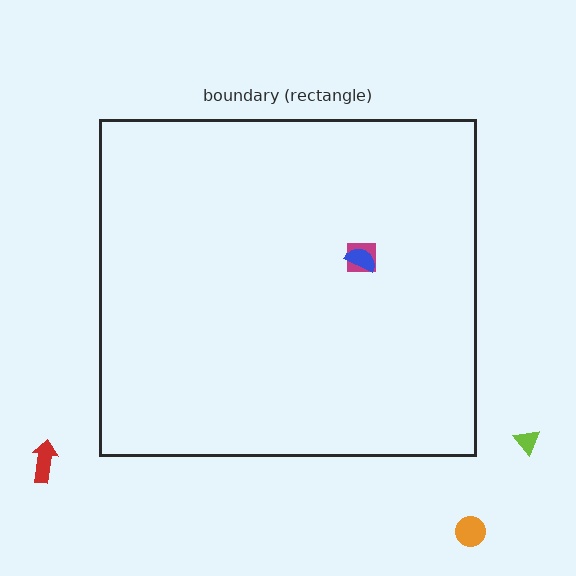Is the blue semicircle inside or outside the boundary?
Inside.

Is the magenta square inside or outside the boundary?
Inside.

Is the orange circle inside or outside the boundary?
Outside.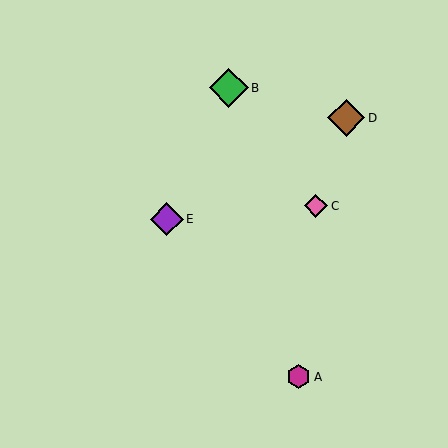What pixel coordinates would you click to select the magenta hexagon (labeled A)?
Click at (299, 377) to select the magenta hexagon A.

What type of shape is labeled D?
Shape D is a brown diamond.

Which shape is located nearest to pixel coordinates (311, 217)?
The pink diamond (labeled C) at (316, 206) is nearest to that location.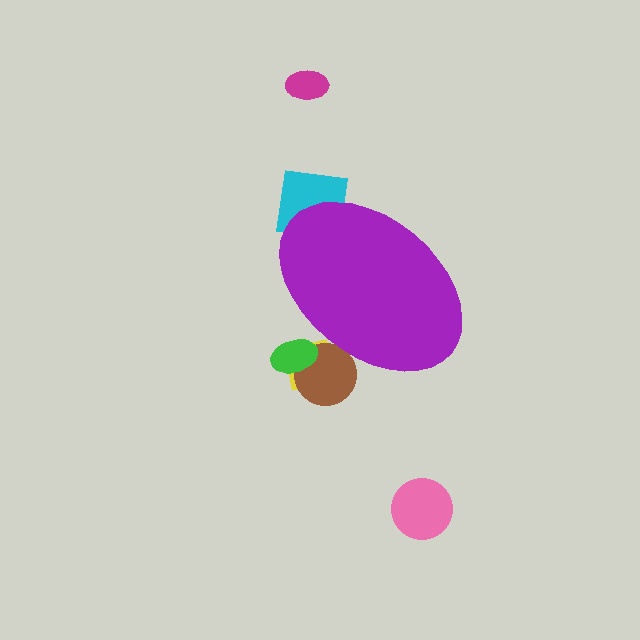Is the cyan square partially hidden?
Yes, the cyan square is partially hidden behind the purple ellipse.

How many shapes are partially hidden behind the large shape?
4 shapes are partially hidden.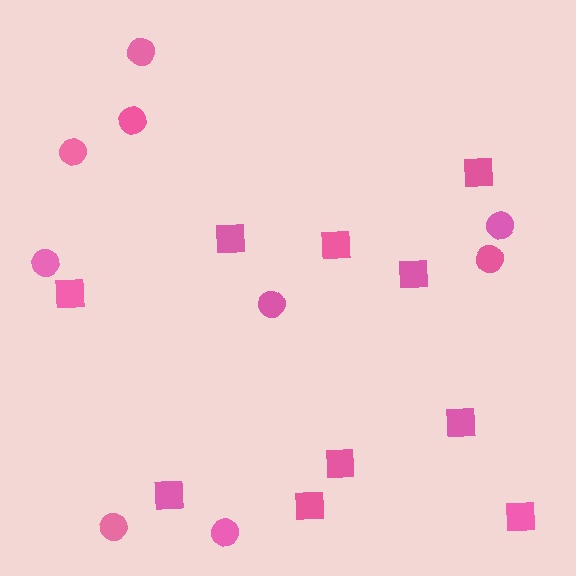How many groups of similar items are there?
There are 2 groups: one group of squares (10) and one group of circles (9).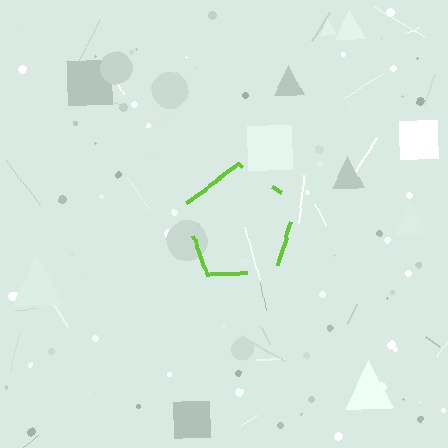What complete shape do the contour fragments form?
The contour fragments form a pentagon.